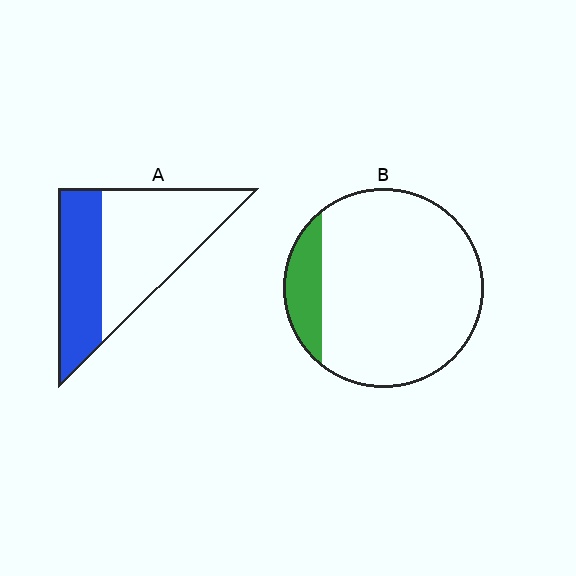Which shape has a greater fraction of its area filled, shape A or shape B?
Shape A.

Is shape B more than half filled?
No.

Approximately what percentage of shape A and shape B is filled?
A is approximately 40% and B is approximately 15%.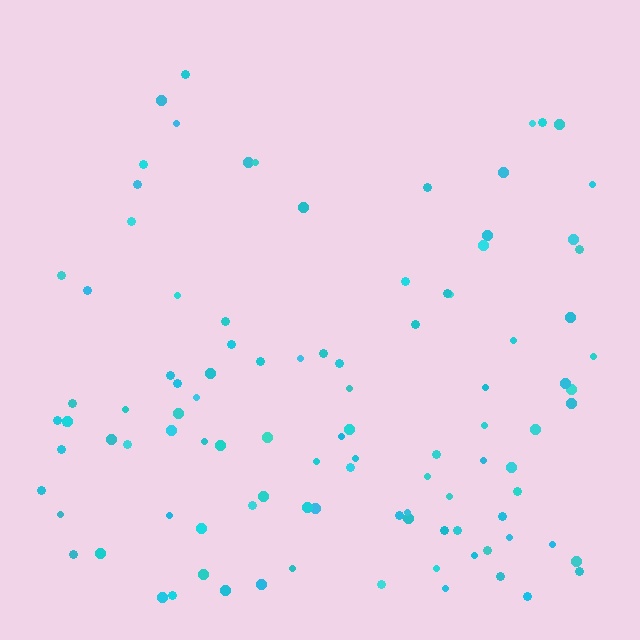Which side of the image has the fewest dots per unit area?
The top.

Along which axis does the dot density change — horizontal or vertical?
Vertical.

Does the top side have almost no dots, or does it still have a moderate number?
Still a moderate number, just noticeably fewer than the bottom.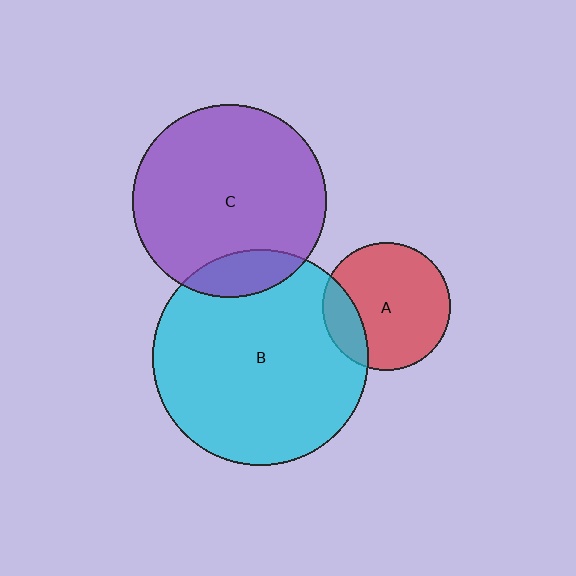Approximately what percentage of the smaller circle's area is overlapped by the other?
Approximately 15%.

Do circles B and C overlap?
Yes.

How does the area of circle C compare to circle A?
Approximately 2.3 times.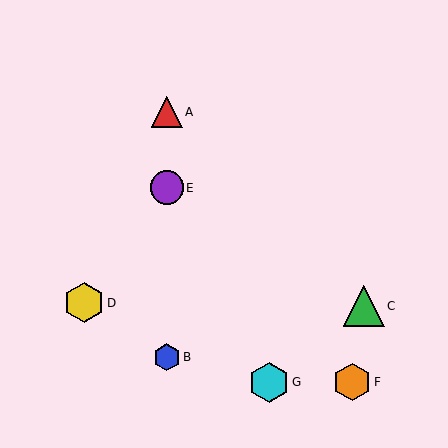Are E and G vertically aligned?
No, E is at x≈167 and G is at x≈269.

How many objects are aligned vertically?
3 objects (A, B, E) are aligned vertically.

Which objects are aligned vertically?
Objects A, B, E are aligned vertically.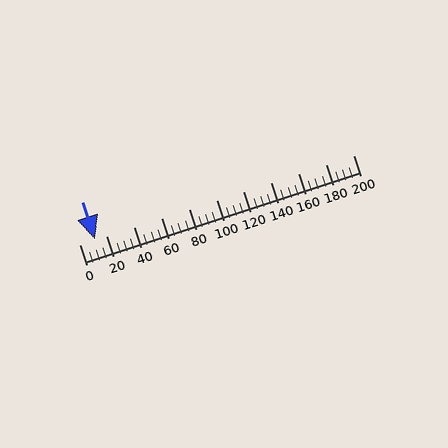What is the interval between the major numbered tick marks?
The major tick marks are spaced 20 units apart.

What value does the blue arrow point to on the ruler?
The blue arrow points to approximately 12.